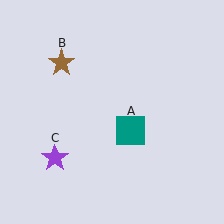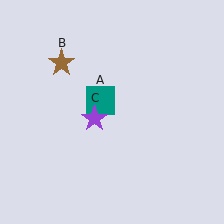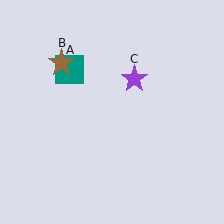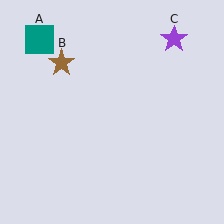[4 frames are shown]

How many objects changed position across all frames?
2 objects changed position: teal square (object A), purple star (object C).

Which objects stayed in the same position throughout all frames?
Brown star (object B) remained stationary.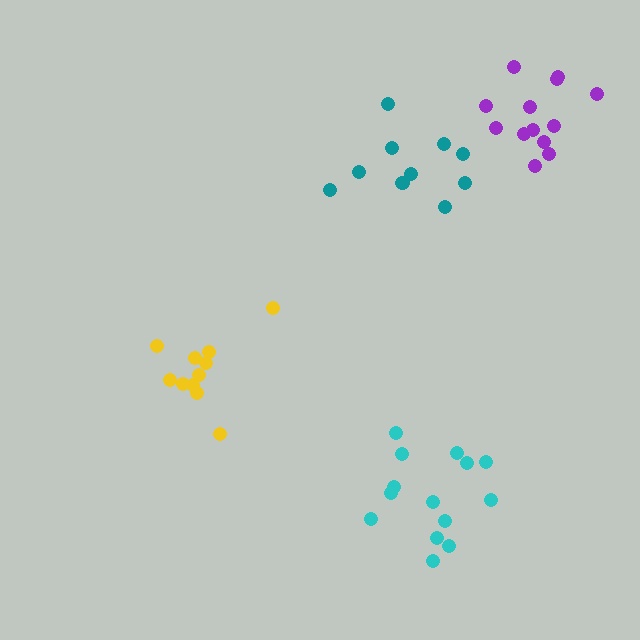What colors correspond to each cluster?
The clusters are colored: yellow, cyan, teal, purple.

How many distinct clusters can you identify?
There are 4 distinct clusters.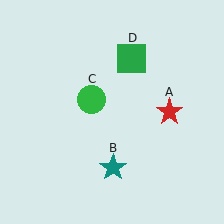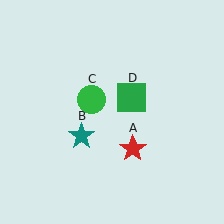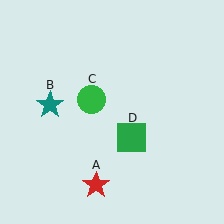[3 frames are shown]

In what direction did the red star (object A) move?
The red star (object A) moved down and to the left.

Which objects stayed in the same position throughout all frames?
Green circle (object C) remained stationary.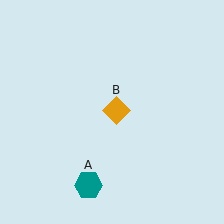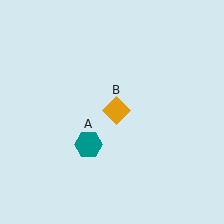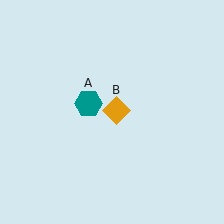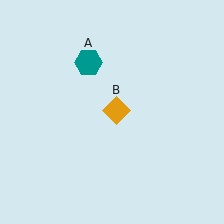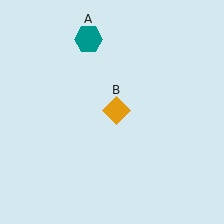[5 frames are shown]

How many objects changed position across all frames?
1 object changed position: teal hexagon (object A).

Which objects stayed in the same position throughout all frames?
Orange diamond (object B) remained stationary.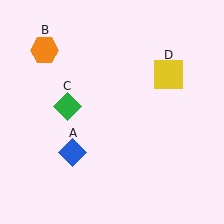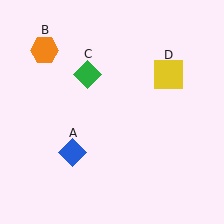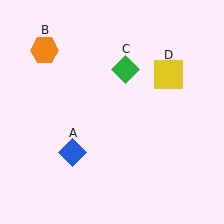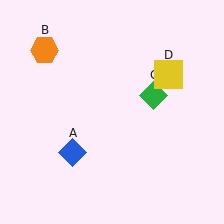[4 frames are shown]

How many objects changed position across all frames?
1 object changed position: green diamond (object C).